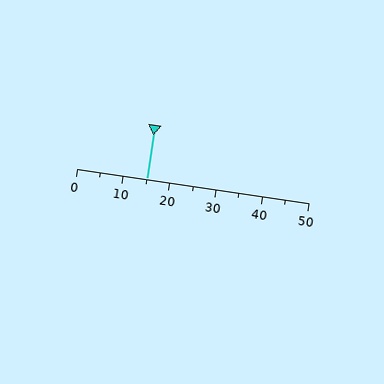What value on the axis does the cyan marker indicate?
The marker indicates approximately 15.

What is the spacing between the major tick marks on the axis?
The major ticks are spaced 10 apart.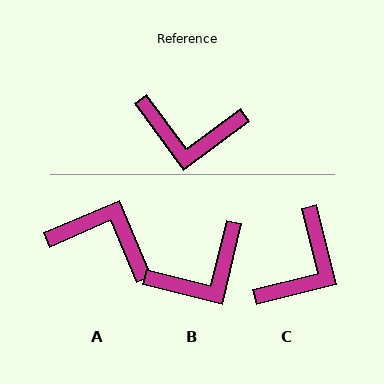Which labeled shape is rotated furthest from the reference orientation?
A, about 166 degrees away.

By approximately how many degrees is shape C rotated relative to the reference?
Approximately 67 degrees counter-clockwise.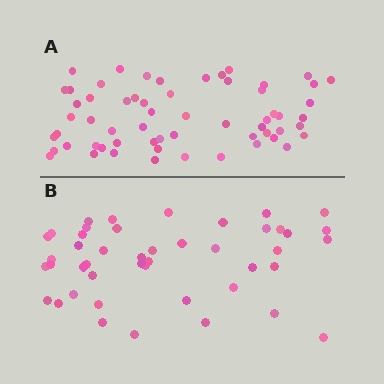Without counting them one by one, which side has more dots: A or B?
Region A (the top region) has more dots.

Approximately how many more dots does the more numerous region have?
Region A has approximately 15 more dots than region B.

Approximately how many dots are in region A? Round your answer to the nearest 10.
About 60 dots.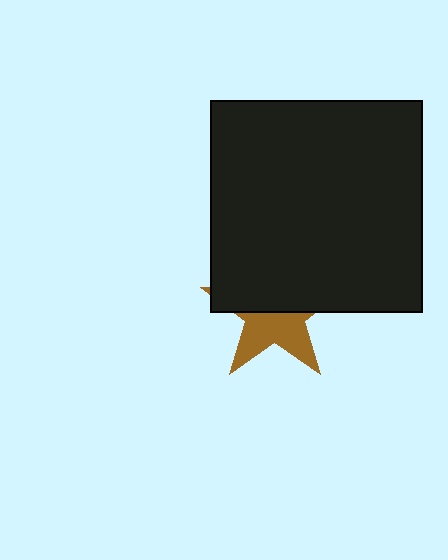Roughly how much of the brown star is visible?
A small part of it is visible (roughly 45%).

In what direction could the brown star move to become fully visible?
The brown star could move down. That would shift it out from behind the black square entirely.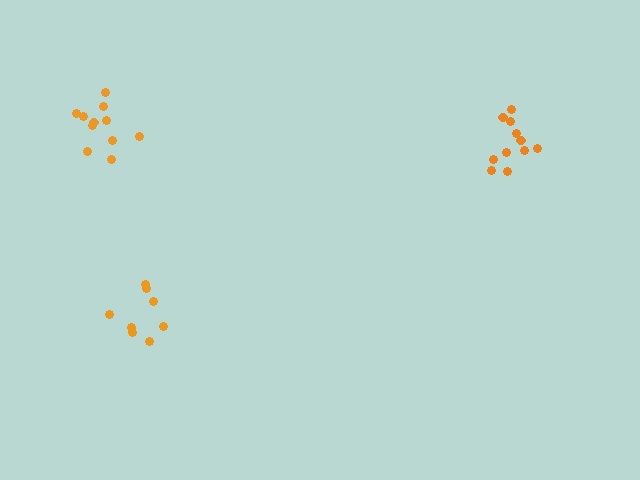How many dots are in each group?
Group 1: 8 dots, Group 2: 11 dots, Group 3: 11 dots (30 total).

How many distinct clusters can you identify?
There are 3 distinct clusters.